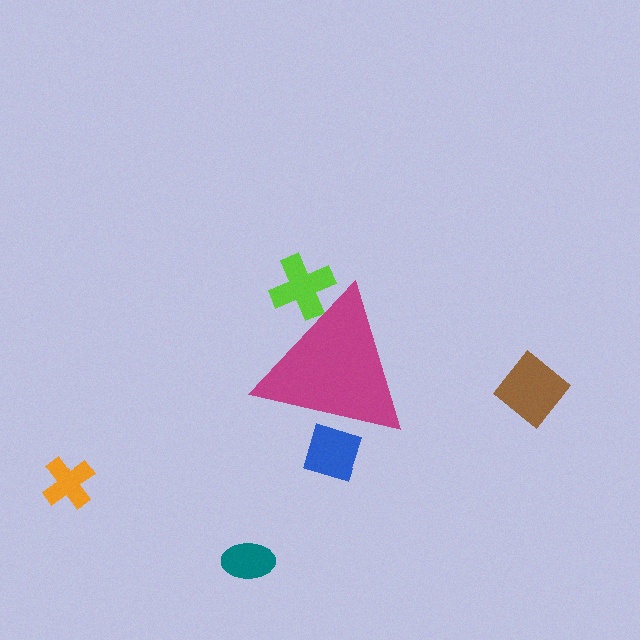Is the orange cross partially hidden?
No, the orange cross is fully visible.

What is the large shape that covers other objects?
A magenta triangle.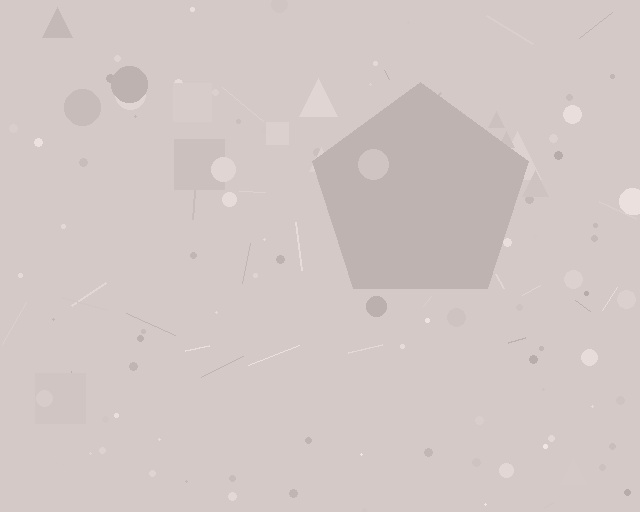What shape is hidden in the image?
A pentagon is hidden in the image.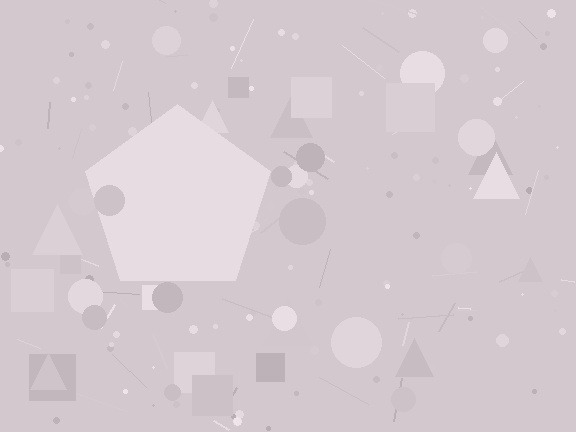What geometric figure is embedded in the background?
A pentagon is embedded in the background.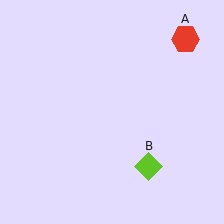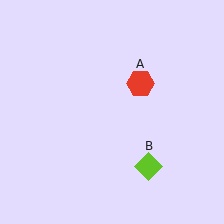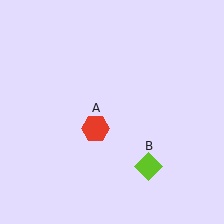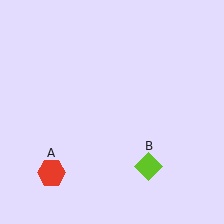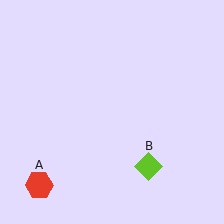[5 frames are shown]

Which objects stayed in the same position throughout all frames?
Lime diamond (object B) remained stationary.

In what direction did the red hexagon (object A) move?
The red hexagon (object A) moved down and to the left.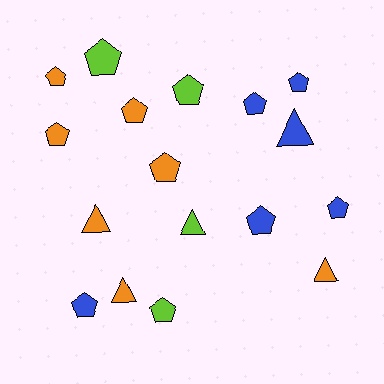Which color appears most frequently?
Orange, with 7 objects.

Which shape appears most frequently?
Pentagon, with 12 objects.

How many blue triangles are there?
There is 1 blue triangle.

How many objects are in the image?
There are 17 objects.